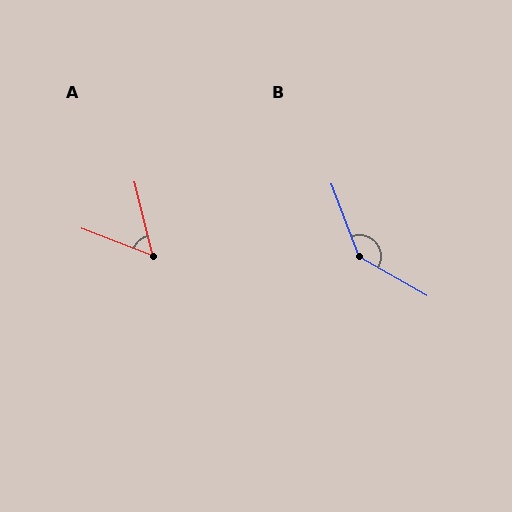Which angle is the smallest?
A, at approximately 55 degrees.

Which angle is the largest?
B, at approximately 141 degrees.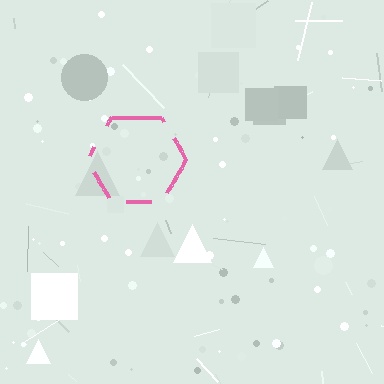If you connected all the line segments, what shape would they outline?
They would outline a hexagon.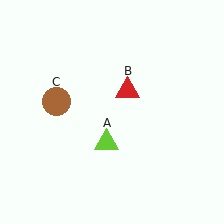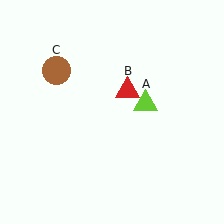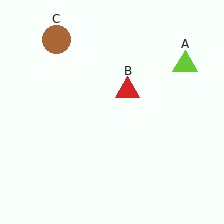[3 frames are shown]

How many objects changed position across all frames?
2 objects changed position: lime triangle (object A), brown circle (object C).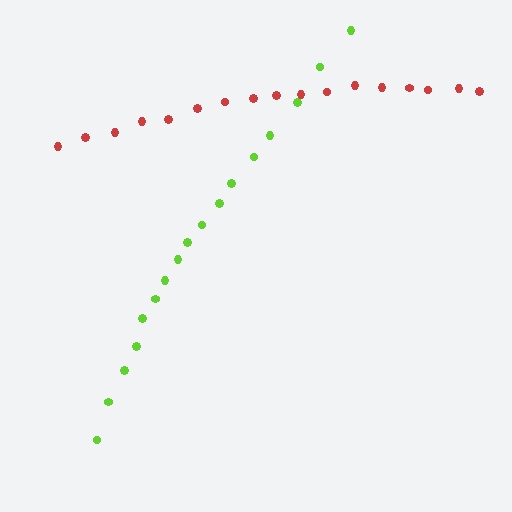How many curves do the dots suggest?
There are 2 distinct paths.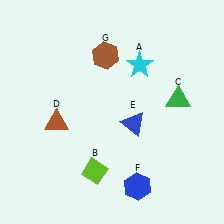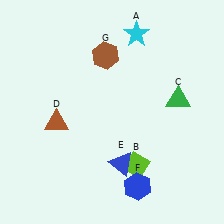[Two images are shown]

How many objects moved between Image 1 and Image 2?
3 objects moved between the two images.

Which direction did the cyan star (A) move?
The cyan star (A) moved up.